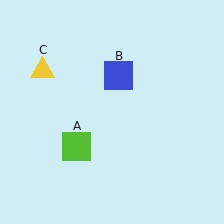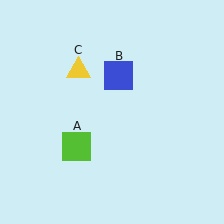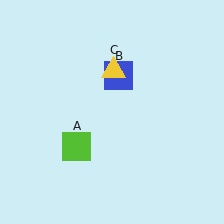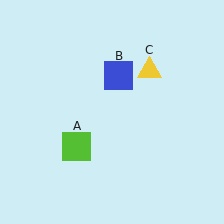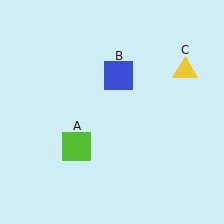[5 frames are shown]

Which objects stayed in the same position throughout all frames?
Lime square (object A) and blue square (object B) remained stationary.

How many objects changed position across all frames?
1 object changed position: yellow triangle (object C).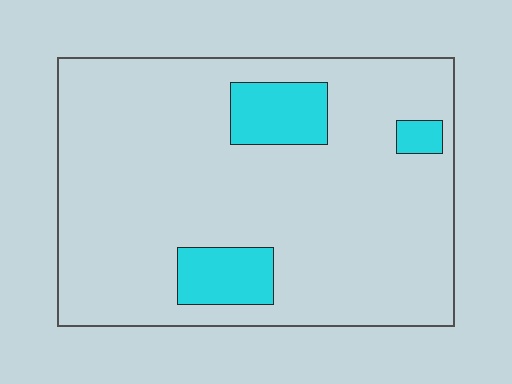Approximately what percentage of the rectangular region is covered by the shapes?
Approximately 10%.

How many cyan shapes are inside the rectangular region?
3.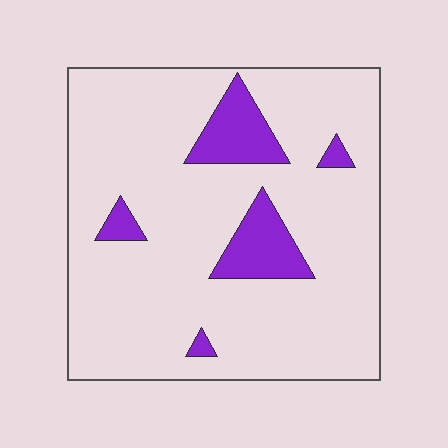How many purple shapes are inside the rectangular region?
5.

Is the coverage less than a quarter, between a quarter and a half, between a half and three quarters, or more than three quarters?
Less than a quarter.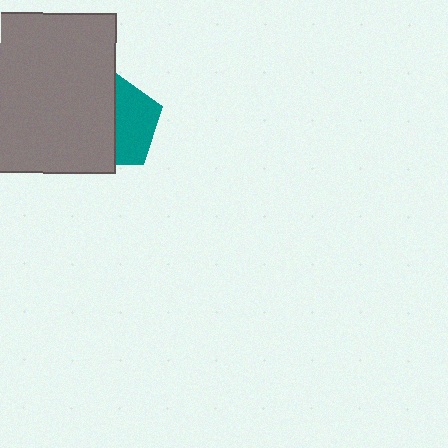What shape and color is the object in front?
The object in front is a gray square.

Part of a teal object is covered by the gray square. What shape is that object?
It is a pentagon.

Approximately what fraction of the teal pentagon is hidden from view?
Roughly 53% of the teal pentagon is hidden behind the gray square.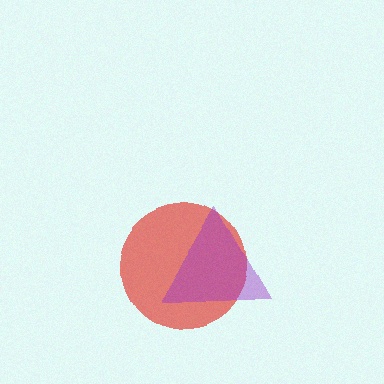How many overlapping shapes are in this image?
There are 2 overlapping shapes in the image.